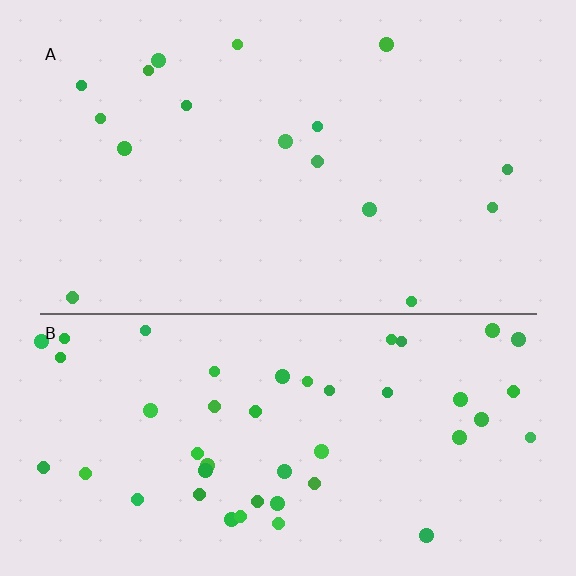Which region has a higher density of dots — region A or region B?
B (the bottom).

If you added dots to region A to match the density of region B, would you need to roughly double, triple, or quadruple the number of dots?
Approximately triple.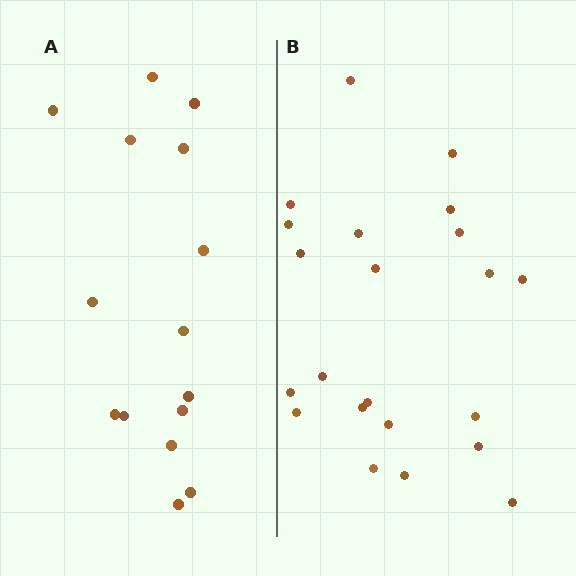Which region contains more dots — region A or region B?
Region B (the right region) has more dots.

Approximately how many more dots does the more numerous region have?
Region B has roughly 8 or so more dots than region A.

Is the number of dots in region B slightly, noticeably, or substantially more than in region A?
Region B has substantially more. The ratio is roughly 1.5 to 1.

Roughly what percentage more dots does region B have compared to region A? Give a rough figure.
About 45% more.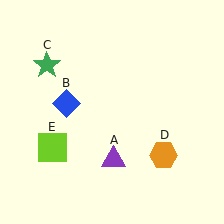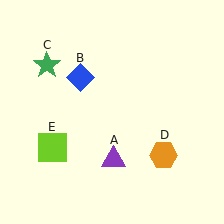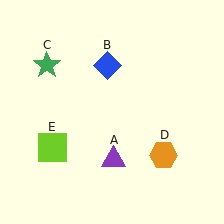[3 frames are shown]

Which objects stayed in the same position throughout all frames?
Purple triangle (object A) and green star (object C) and orange hexagon (object D) and lime square (object E) remained stationary.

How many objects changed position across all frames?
1 object changed position: blue diamond (object B).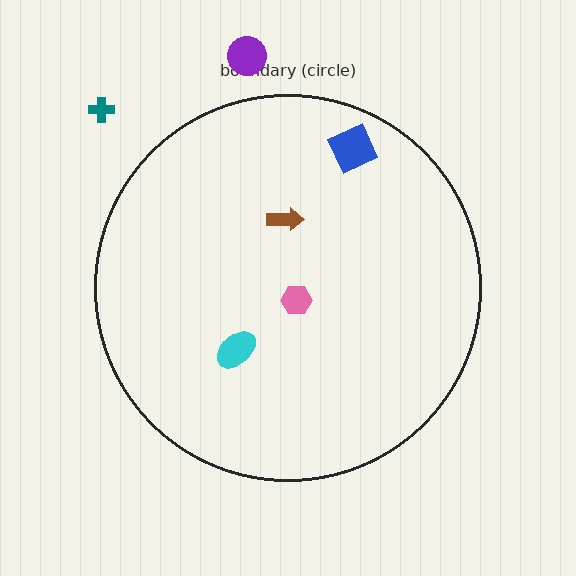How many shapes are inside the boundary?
4 inside, 2 outside.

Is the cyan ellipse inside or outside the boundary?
Inside.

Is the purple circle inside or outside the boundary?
Outside.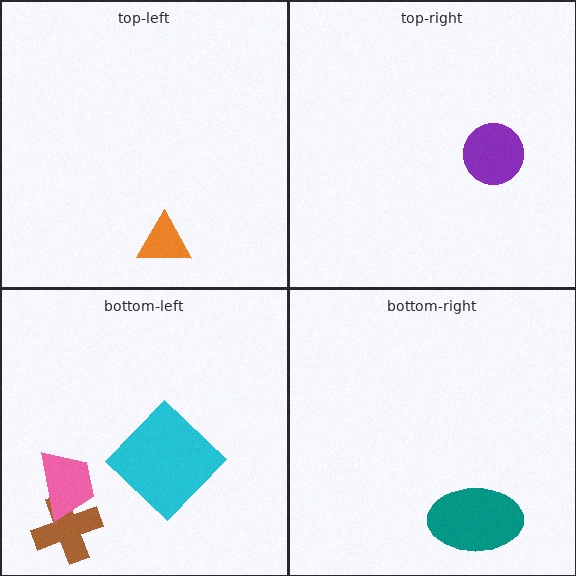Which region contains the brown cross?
The bottom-left region.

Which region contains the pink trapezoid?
The bottom-left region.